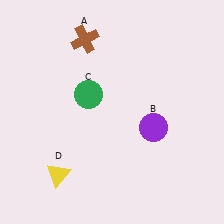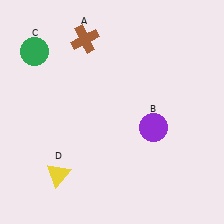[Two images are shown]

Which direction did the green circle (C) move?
The green circle (C) moved left.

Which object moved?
The green circle (C) moved left.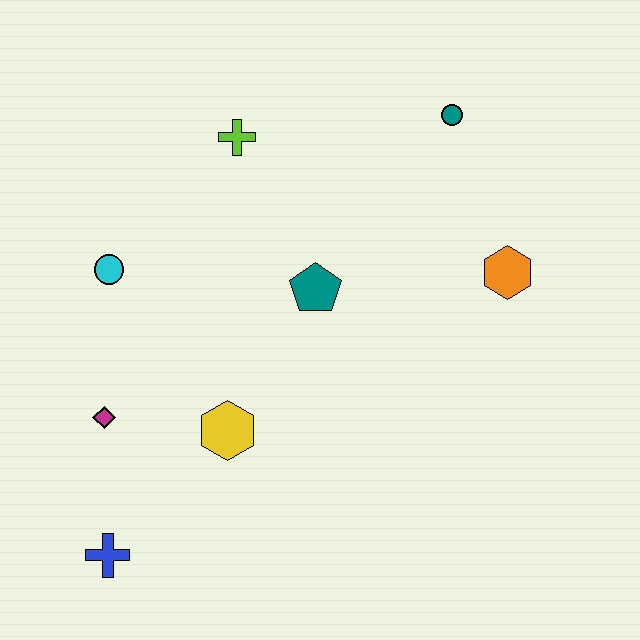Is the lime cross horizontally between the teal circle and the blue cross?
Yes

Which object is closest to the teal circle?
The orange hexagon is closest to the teal circle.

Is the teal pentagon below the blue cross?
No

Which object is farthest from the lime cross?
The blue cross is farthest from the lime cross.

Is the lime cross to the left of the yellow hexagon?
No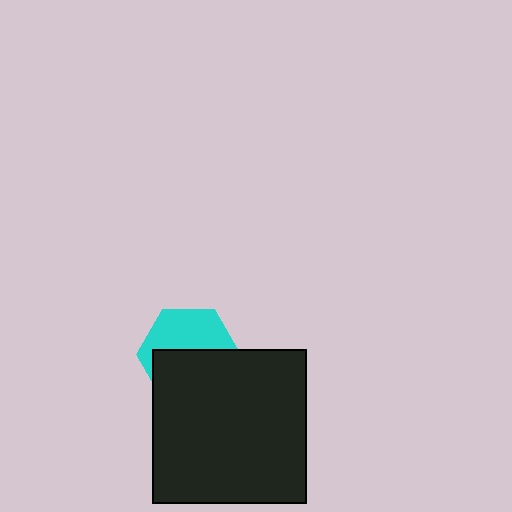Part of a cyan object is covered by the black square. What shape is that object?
It is a hexagon.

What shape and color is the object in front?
The object in front is a black square.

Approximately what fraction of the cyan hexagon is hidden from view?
Roughly 53% of the cyan hexagon is hidden behind the black square.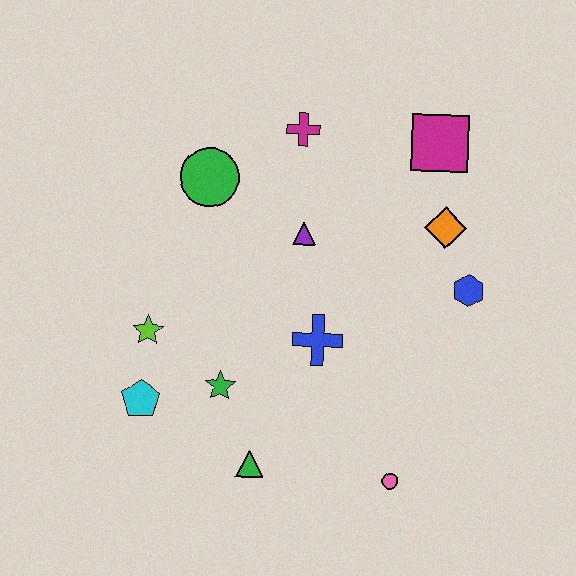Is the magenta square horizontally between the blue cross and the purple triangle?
No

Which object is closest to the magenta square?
The orange diamond is closest to the magenta square.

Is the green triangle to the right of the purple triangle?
No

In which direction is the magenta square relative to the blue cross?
The magenta square is above the blue cross.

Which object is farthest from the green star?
The magenta square is farthest from the green star.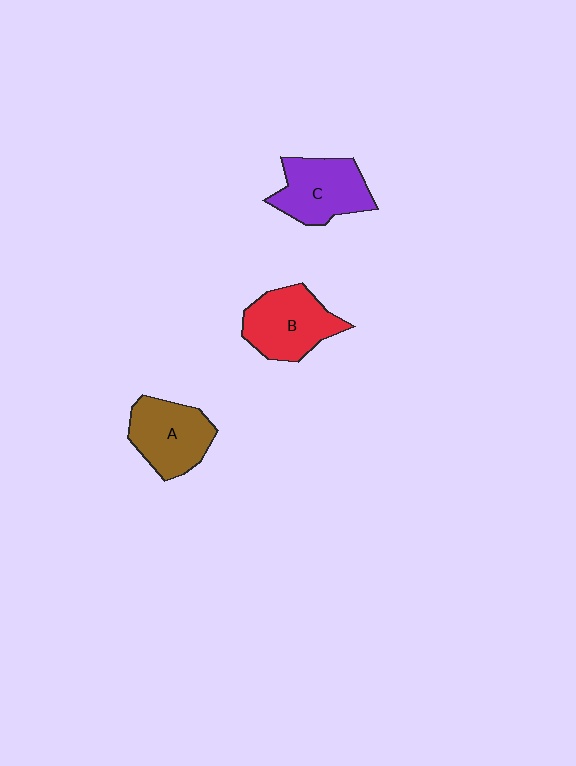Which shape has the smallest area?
Shape A (brown).